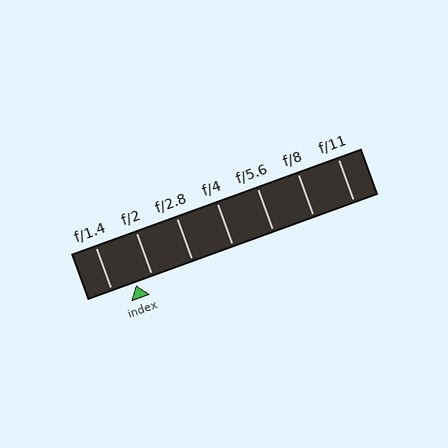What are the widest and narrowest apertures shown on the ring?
The widest aperture shown is f/1.4 and the narrowest is f/11.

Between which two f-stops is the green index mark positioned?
The index mark is between f/1.4 and f/2.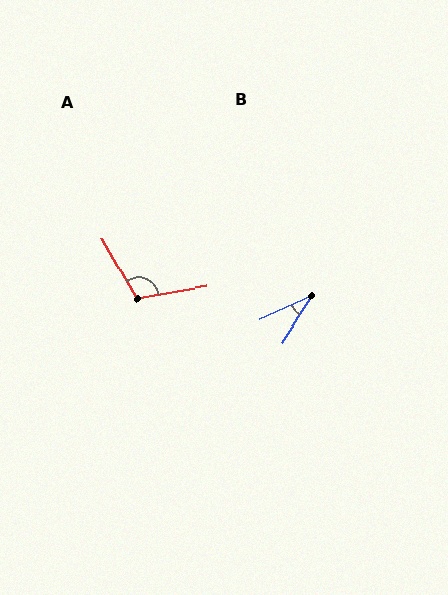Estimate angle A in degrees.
Approximately 110 degrees.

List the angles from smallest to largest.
B (34°), A (110°).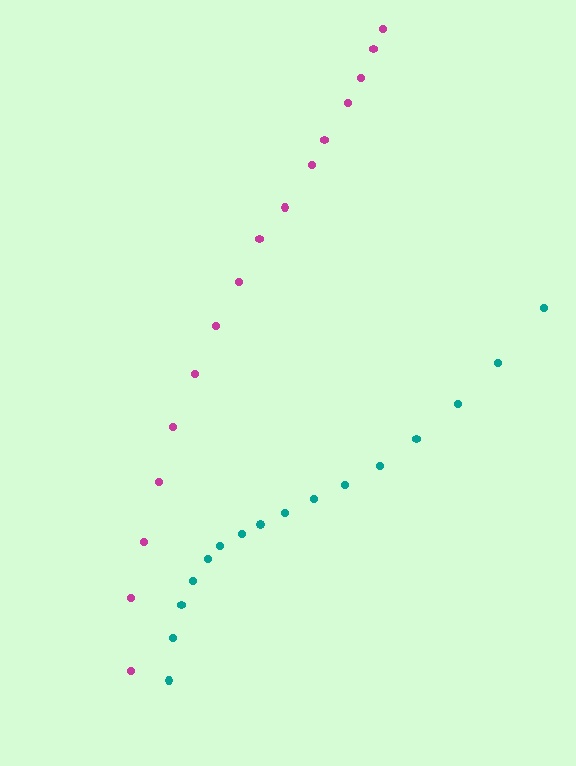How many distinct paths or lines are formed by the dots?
There are 2 distinct paths.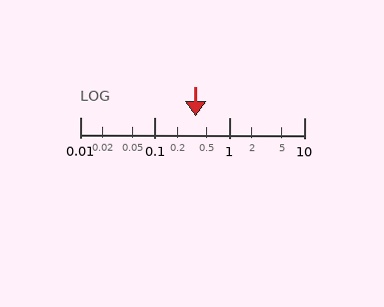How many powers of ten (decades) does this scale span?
The scale spans 3 decades, from 0.01 to 10.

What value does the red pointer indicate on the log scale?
The pointer indicates approximately 0.35.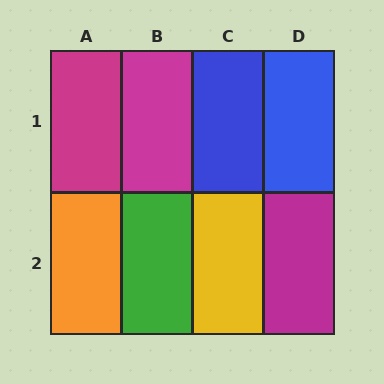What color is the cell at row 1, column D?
Blue.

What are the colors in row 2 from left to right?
Orange, green, yellow, magenta.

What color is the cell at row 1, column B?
Magenta.